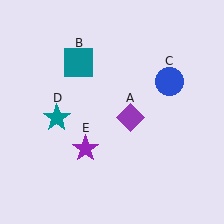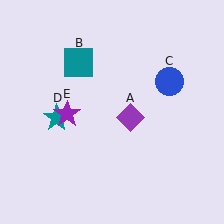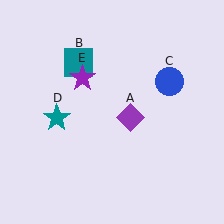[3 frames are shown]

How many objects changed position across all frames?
1 object changed position: purple star (object E).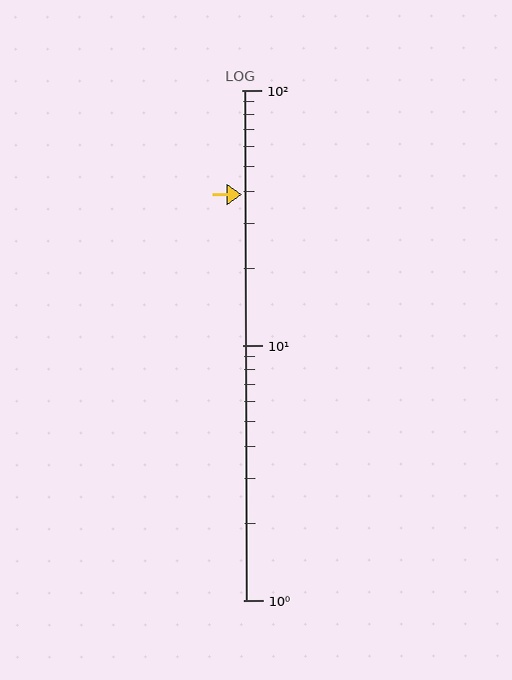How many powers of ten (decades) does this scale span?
The scale spans 2 decades, from 1 to 100.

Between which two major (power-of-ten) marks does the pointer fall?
The pointer is between 10 and 100.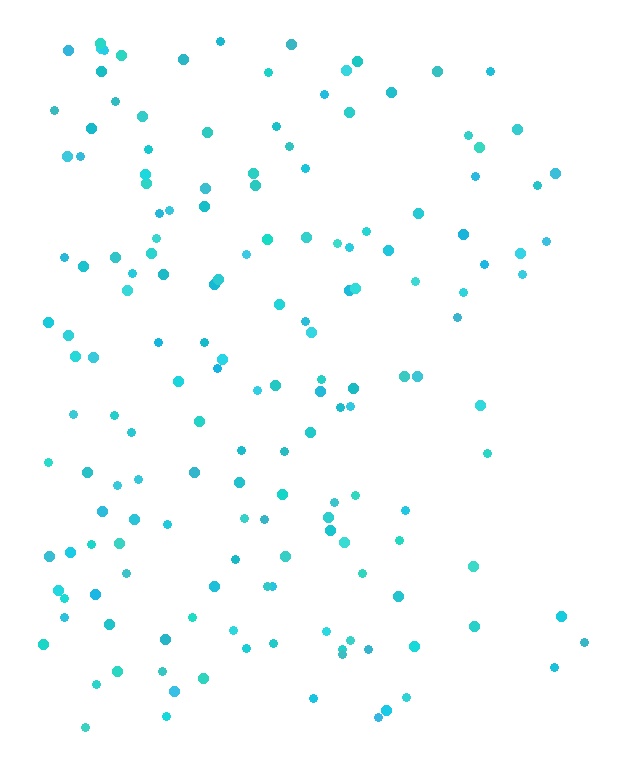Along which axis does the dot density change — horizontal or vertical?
Horizontal.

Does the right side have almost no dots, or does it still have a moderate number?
Still a moderate number, just noticeably fewer than the left.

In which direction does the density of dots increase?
From right to left, with the left side densest.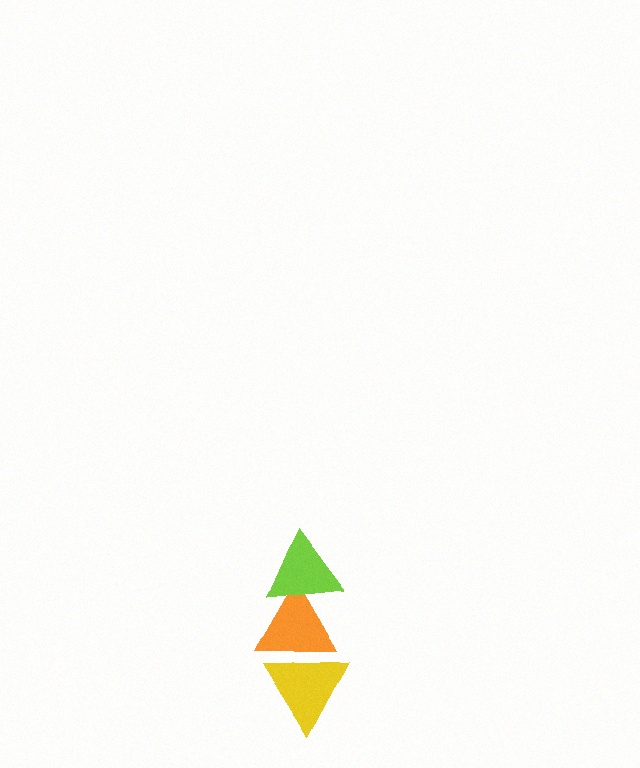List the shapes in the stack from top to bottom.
From top to bottom: the lime triangle, the orange triangle, the yellow triangle.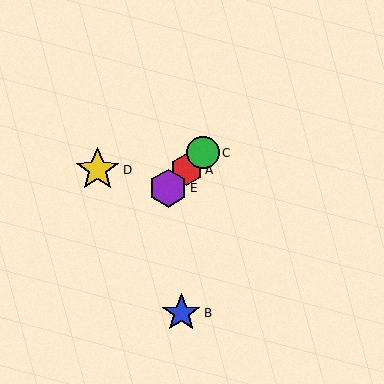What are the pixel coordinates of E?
Object E is at (168, 188).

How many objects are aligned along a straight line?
3 objects (A, C, E) are aligned along a straight line.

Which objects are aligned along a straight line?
Objects A, C, E are aligned along a straight line.